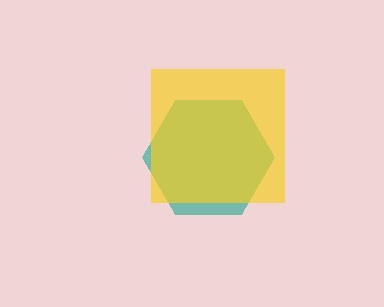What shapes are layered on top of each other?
The layered shapes are: a teal hexagon, a yellow square.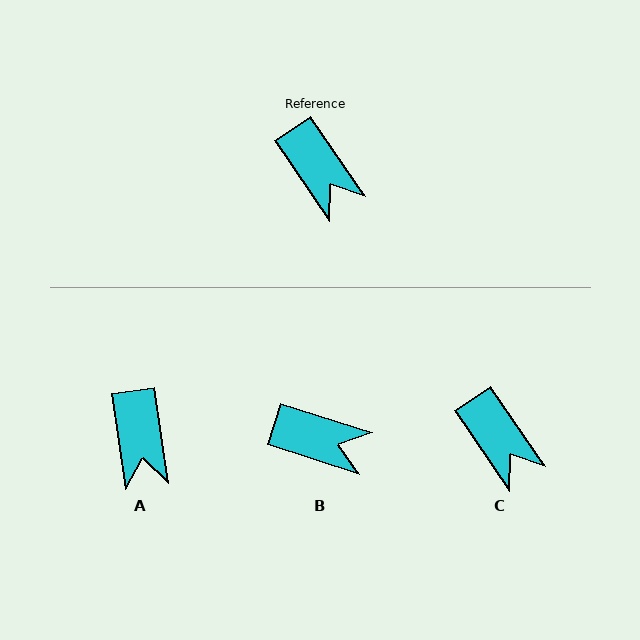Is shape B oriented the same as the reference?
No, it is off by about 38 degrees.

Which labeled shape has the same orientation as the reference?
C.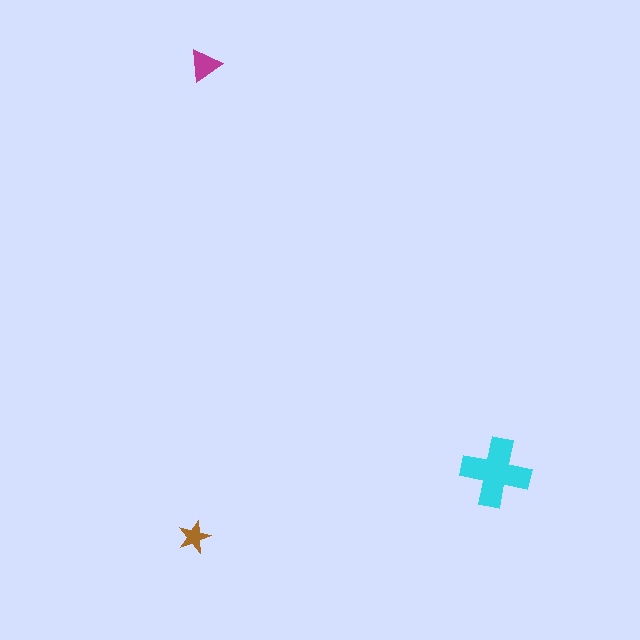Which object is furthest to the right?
The cyan cross is rightmost.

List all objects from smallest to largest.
The brown star, the magenta triangle, the cyan cross.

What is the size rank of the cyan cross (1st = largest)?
1st.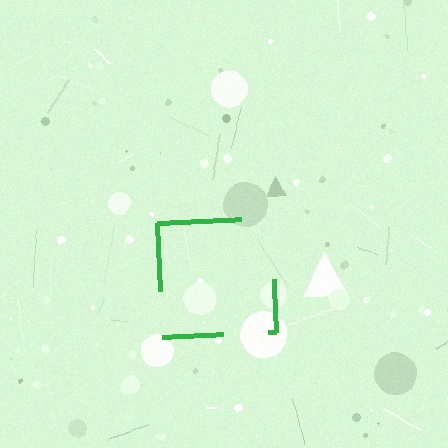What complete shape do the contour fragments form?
The contour fragments form a square.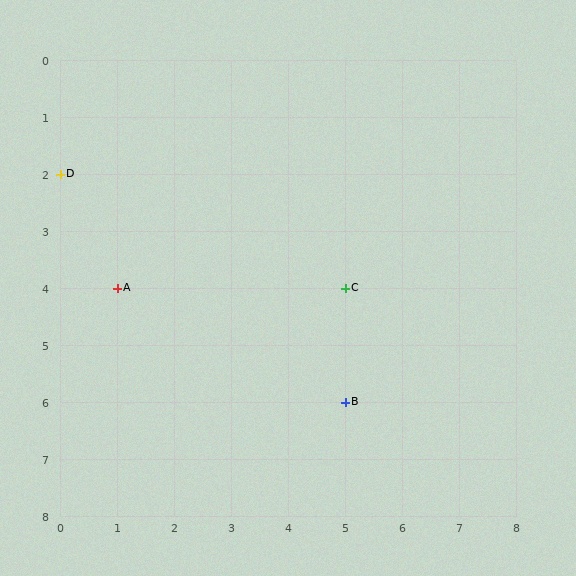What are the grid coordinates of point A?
Point A is at grid coordinates (1, 4).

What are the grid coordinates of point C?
Point C is at grid coordinates (5, 4).